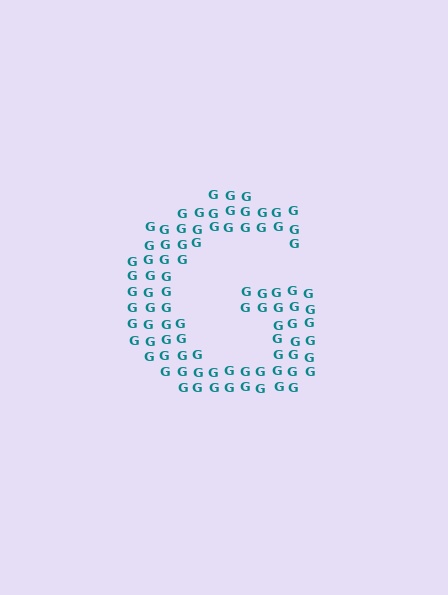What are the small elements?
The small elements are letter G's.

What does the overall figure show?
The overall figure shows the letter G.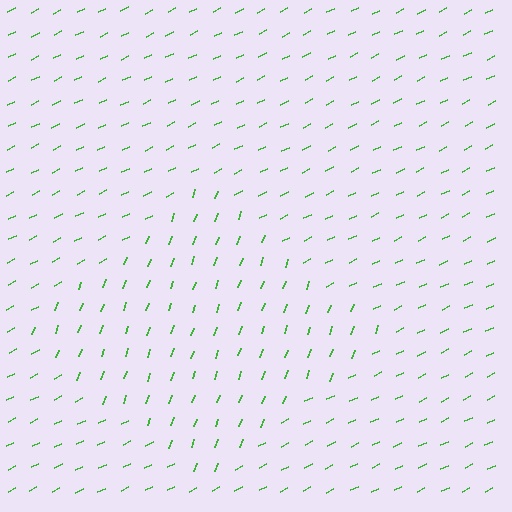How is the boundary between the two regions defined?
The boundary is defined purely by a change in line orientation (approximately 45 degrees difference). All lines are the same color and thickness.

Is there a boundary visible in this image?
Yes, there is a texture boundary formed by a change in line orientation.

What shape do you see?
I see a diamond.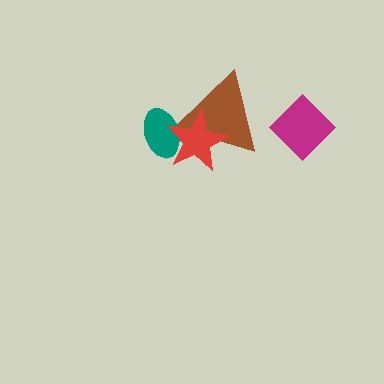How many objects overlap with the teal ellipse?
2 objects overlap with the teal ellipse.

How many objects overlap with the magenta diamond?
0 objects overlap with the magenta diamond.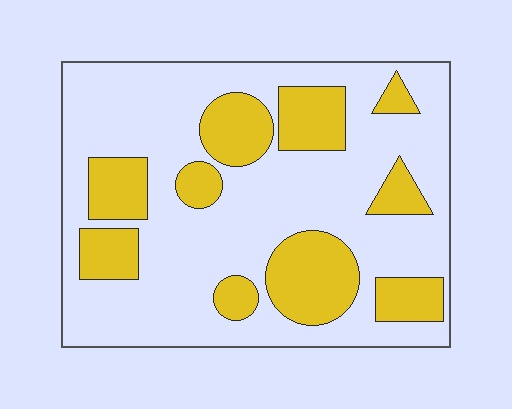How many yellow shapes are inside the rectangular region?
10.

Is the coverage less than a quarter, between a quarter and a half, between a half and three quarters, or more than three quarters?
Between a quarter and a half.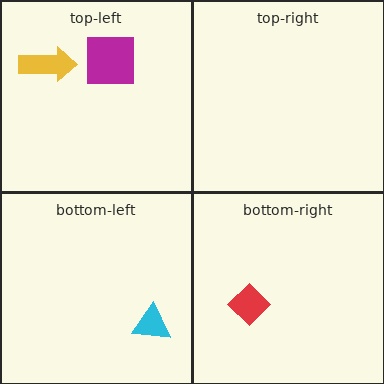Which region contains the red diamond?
The bottom-right region.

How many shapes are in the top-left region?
2.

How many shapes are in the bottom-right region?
1.